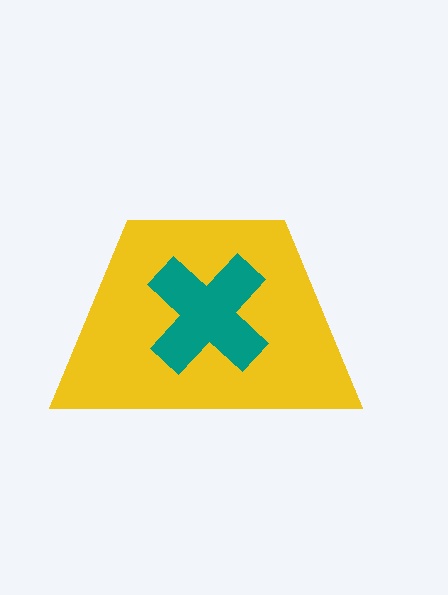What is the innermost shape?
The teal cross.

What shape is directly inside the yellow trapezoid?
The teal cross.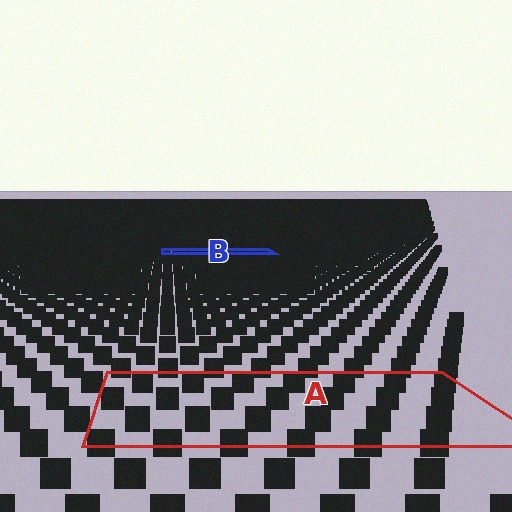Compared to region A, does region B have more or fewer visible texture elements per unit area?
Region B has more texture elements per unit area — they are packed more densely because it is farther away.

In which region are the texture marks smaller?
The texture marks are smaller in region B, because it is farther away.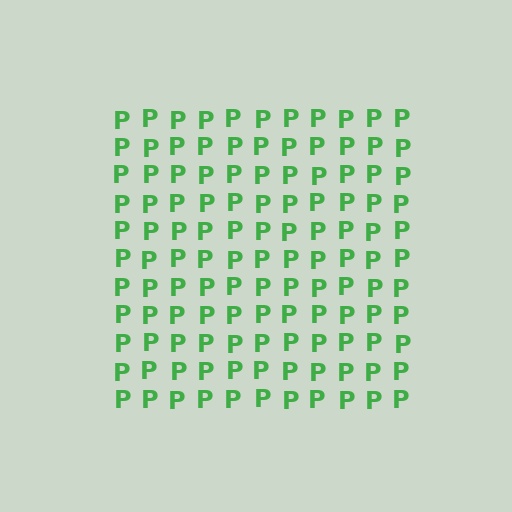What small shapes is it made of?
It is made of small letter P's.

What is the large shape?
The large shape is a square.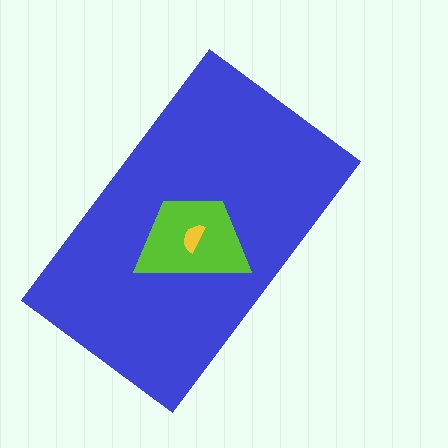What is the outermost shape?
The blue rectangle.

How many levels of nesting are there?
3.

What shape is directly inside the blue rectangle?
The lime trapezoid.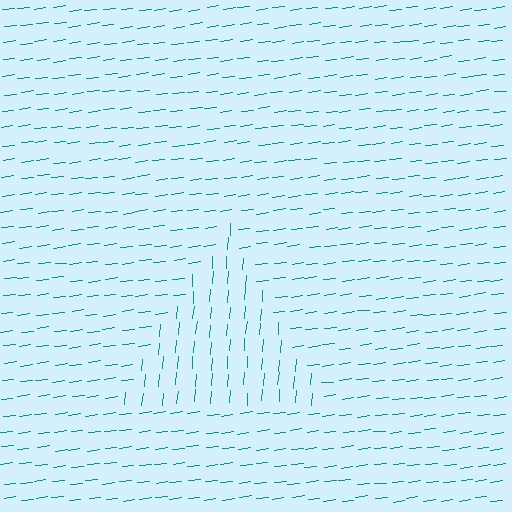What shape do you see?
I see a triangle.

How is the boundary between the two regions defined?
The boundary is defined purely by a change in line orientation (approximately 79 degrees difference). All lines are the same color and thickness.